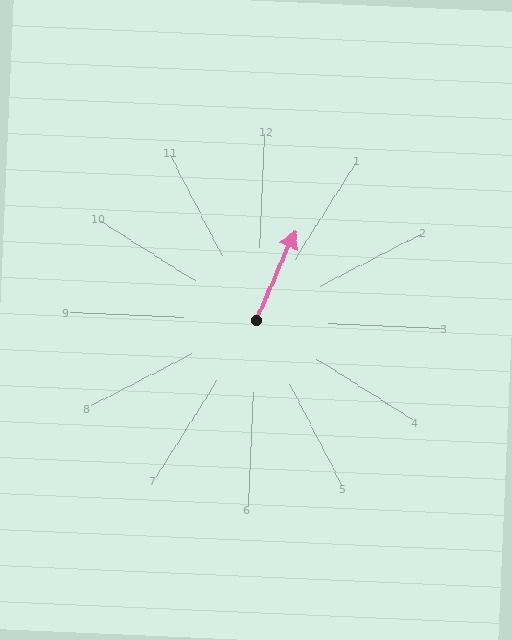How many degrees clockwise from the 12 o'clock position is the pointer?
Approximately 22 degrees.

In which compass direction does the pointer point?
North.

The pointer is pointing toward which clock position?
Roughly 1 o'clock.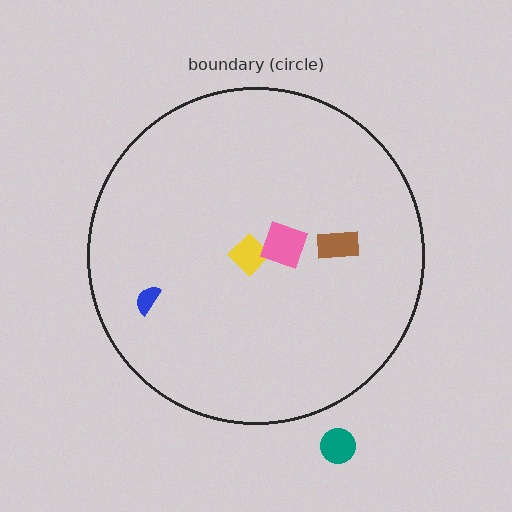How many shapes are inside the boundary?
5 inside, 1 outside.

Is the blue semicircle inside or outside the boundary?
Inside.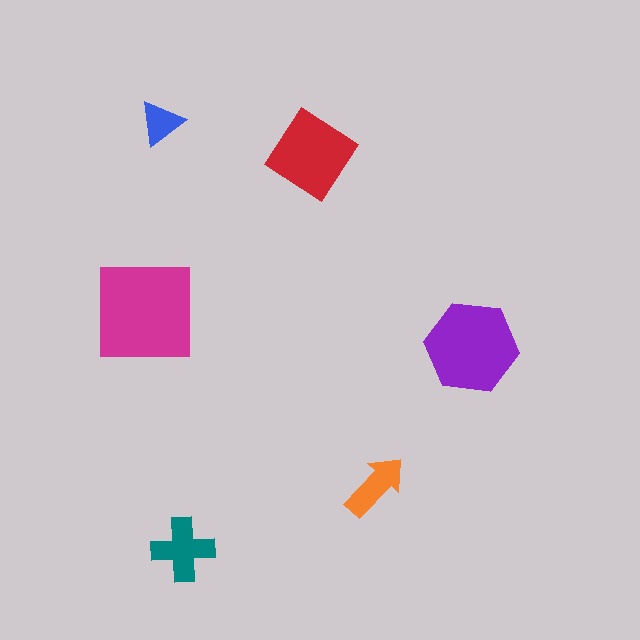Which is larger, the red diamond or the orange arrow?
The red diamond.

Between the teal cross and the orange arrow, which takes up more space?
The teal cross.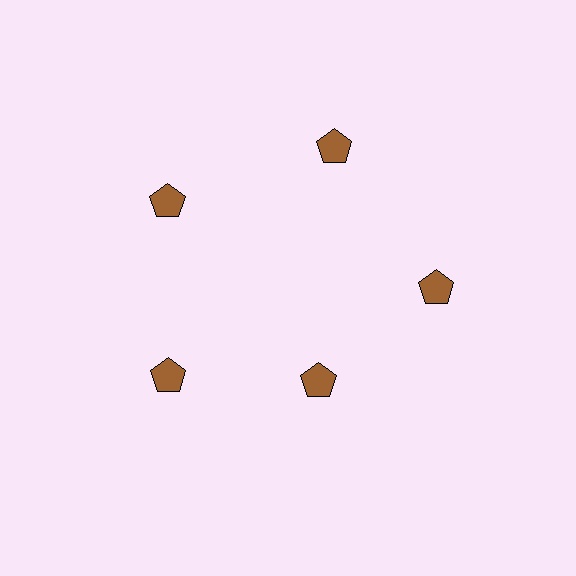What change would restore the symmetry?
The symmetry would be restored by moving it outward, back onto the ring so that all 5 pentagons sit at equal angles and equal distance from the center.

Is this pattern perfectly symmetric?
No. The 5 brown pentagons are arranged in a ring, but one element near the 5 o'clock position is pulled inward toward the center, breaking the 5-fold rotational symmetry.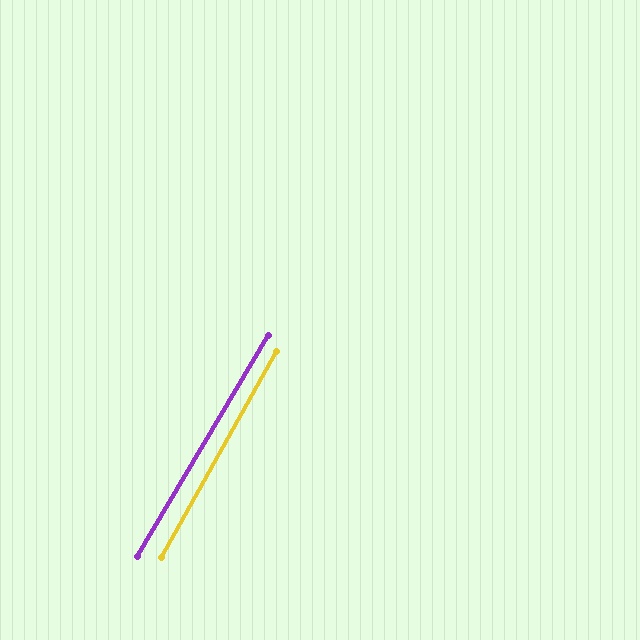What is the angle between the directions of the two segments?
Approximately 1 degree.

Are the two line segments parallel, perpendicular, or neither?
Parallel — their directions differ by only 1.4°.